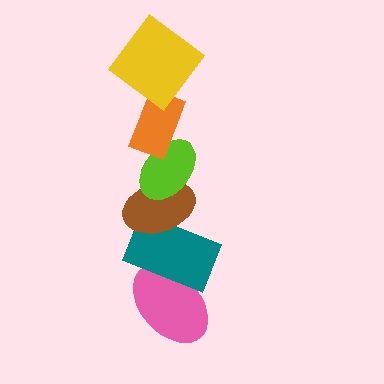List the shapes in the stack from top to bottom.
From top to bottom: the yellow diamond, the orange rectangle, the lime ellipse, the brown ellipse, the teal rectangle, the pink ellipse.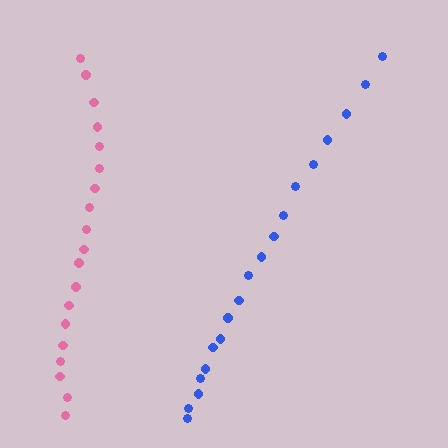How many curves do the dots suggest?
There are 2 distinct paths.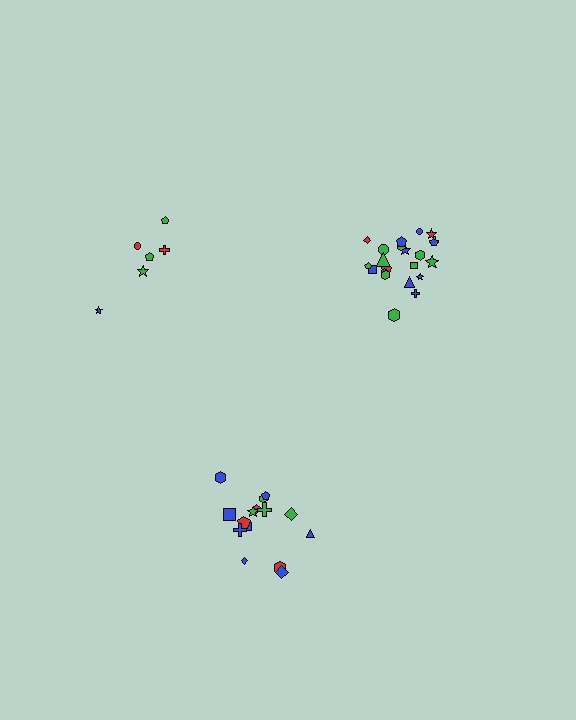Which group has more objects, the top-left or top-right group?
The top-right group.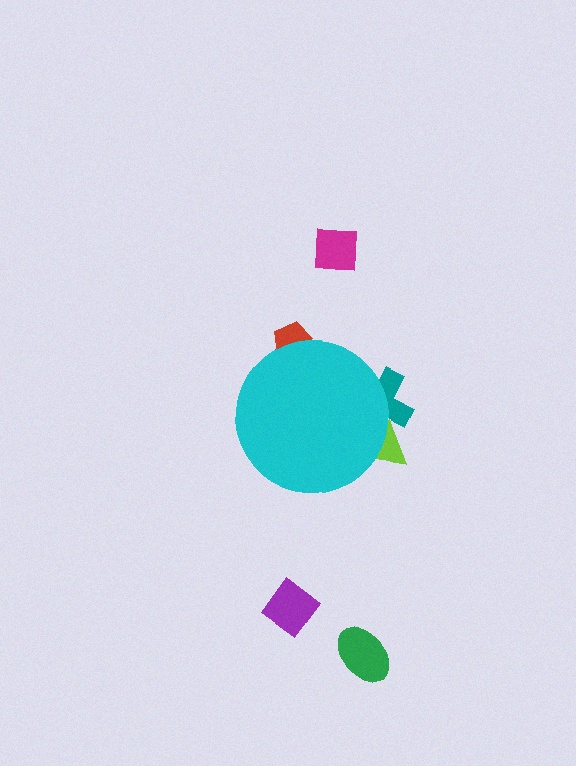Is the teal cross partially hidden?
Yes, the teal cross is partially hidden behind the cyan circle.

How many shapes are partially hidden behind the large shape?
3 shapes are partially hidden.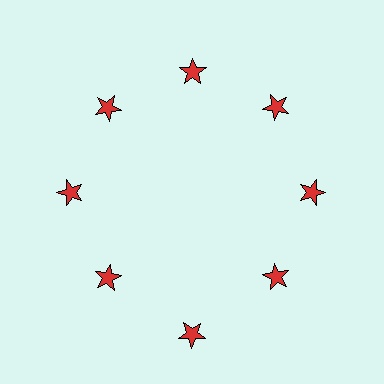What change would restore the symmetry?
The symmetry would be restored by moving it inward, back onto the ring so that all 8 stars sit at equal angles and equal distance from the center.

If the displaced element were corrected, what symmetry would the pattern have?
It would have 8-fold rotational symmetry — the pattern would map onto itself every 45 degrees.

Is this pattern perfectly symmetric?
No. The 8 red stars are arranged in a ring, but one element near the 6 o'clock position is pushed outward from the center, breaking the 8-fold rotational symmetry.